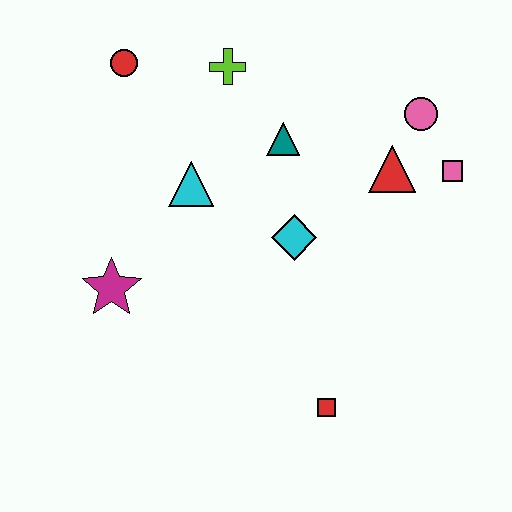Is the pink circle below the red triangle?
No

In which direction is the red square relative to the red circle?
The red square is below the red circle.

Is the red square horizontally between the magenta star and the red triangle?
Yes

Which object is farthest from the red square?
The red circle is farthest from the red square.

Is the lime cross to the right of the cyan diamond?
No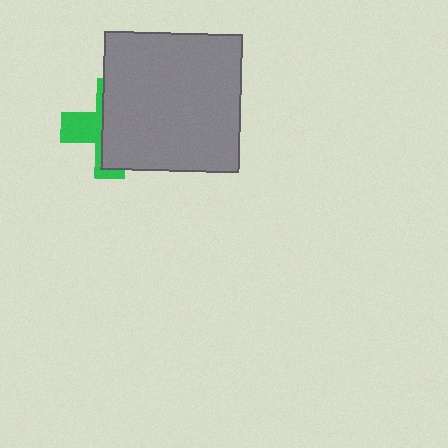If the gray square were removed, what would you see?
You would see the complete green cross.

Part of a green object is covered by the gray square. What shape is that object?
It is a cross.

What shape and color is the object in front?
The object in front is a gray square.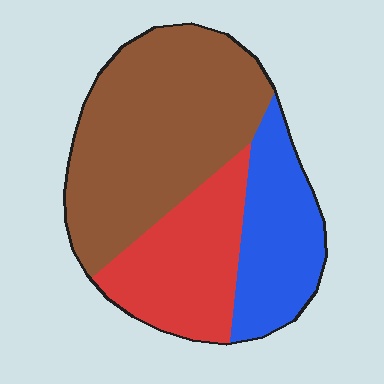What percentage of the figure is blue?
Blue takes up between a sixth and a third of the figure.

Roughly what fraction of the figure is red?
Red takes up about one quarter (1/4) of the figure.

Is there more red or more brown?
Brown.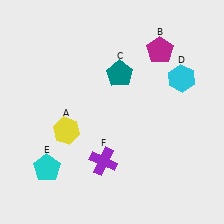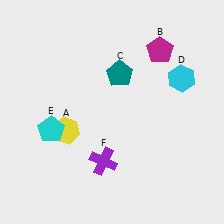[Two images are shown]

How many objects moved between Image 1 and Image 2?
1 object moved between the two images.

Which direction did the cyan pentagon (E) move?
The cyan pentagon (E) moved up.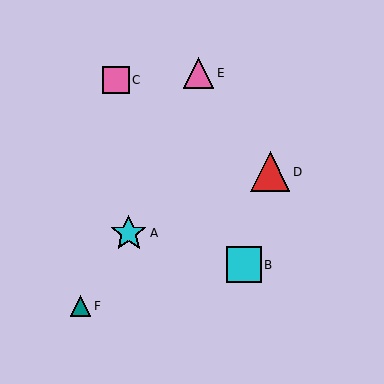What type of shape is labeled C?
Shape C is a pink square.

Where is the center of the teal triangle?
The center of the teal triangle is at (80, 306).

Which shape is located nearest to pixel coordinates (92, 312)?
The teal triangle (labeled F) at (80, 306) is nearest to that location.